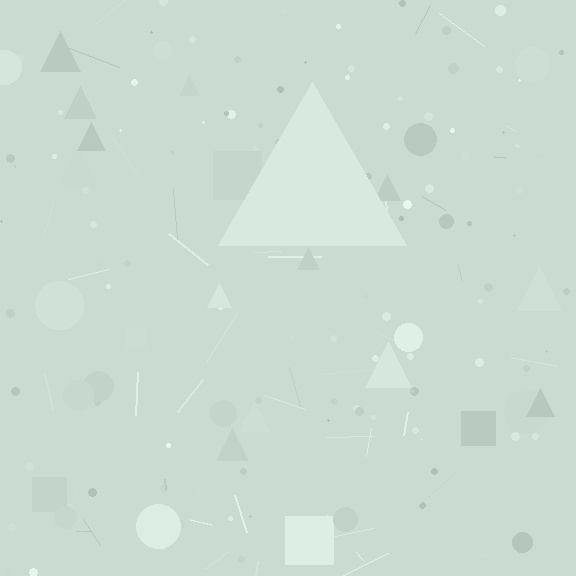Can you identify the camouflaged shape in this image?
The camouflaged shape is a triangle.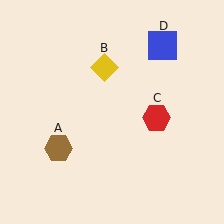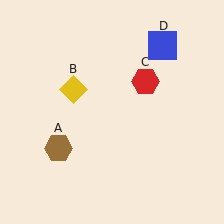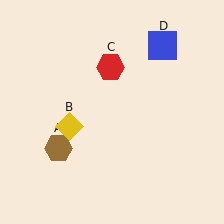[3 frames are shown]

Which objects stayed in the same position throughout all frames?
Brown hexagon (object A) and blue square (object D) remained stationary.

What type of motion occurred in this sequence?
The yellow diamond (object B), red hexagon (object C) rotated counterclockwise around the center of the scene.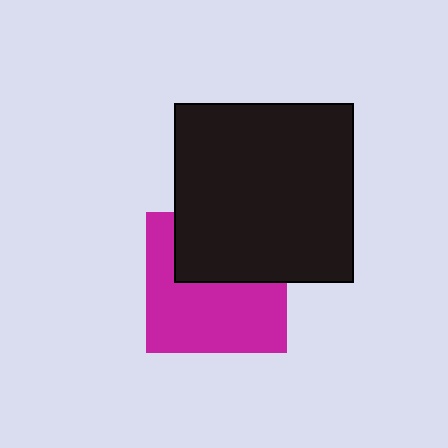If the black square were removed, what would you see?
You would see the complete magenta square.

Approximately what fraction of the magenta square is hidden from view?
Roughly 41% of the magenta square is hidden behind the black square.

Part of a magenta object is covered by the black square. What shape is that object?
It is a square.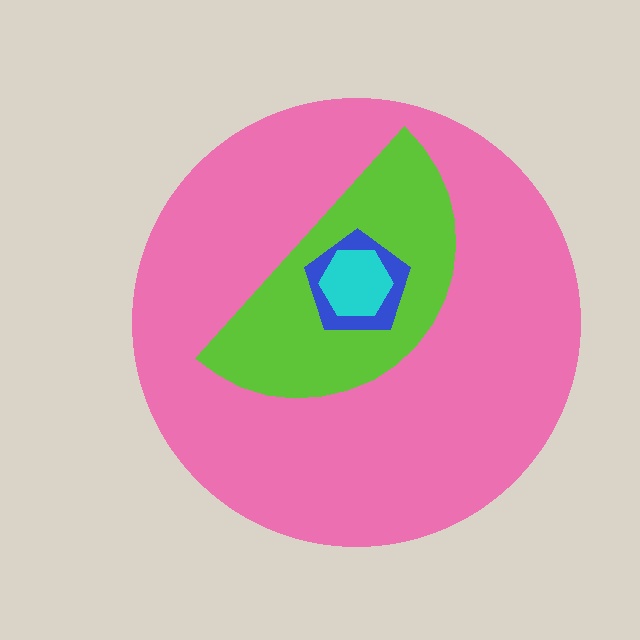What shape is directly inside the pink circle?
The lime semicircle.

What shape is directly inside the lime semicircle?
The blue pentagon.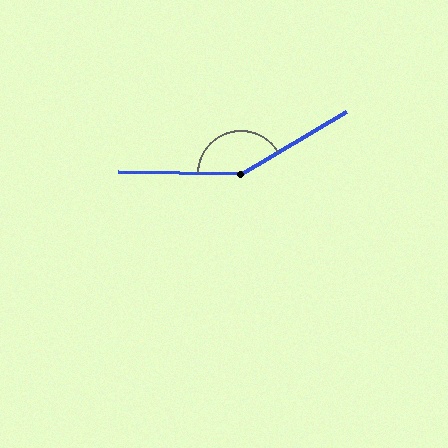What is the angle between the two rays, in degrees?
Approximately 149 degrees.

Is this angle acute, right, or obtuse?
It is obtuse.